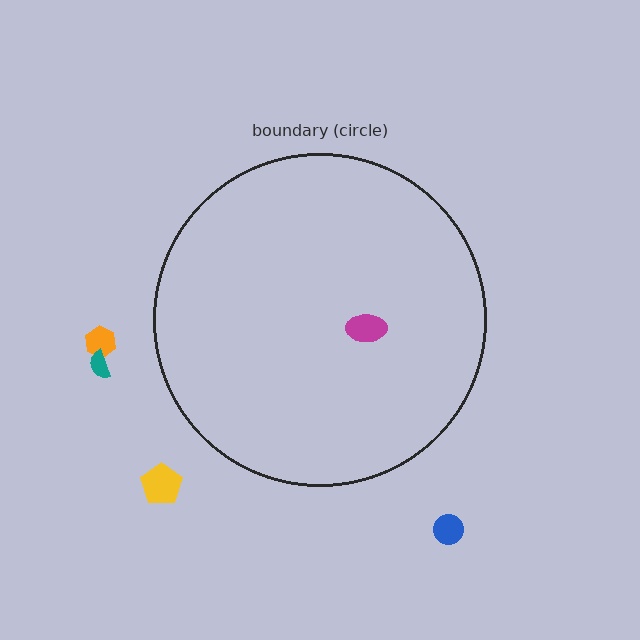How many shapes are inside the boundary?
1 inside, 4 outside.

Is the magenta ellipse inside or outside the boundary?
Inside.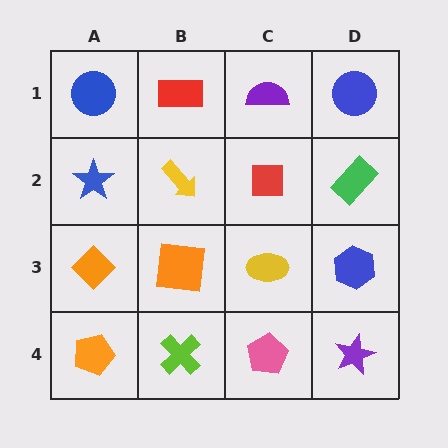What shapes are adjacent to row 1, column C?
A red square (row 2, column C), a red rectangle (row 1, column B), a blue circle (row 1, column D).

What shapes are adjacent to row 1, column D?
A green rectangle (row 2, column D), a purple semicircle (row 1, column C).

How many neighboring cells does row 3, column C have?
4.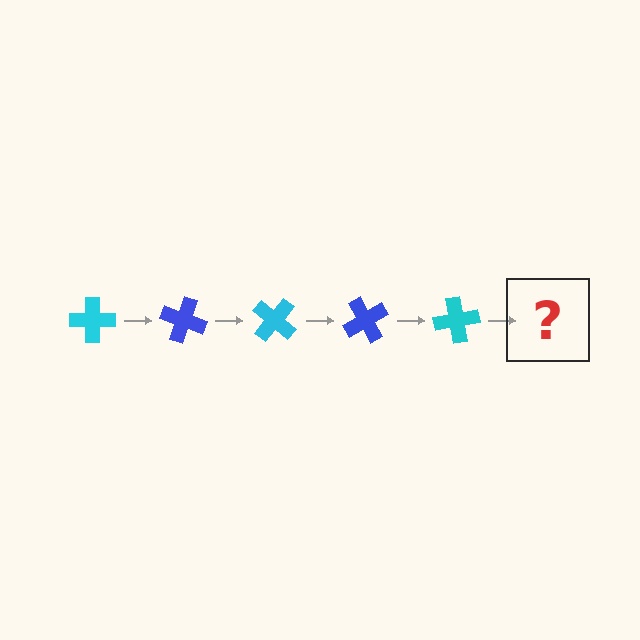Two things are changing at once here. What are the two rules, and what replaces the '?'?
The two rules are that it rotates 20 degrees each step and the color cycles through cyan and blue. The '?' should be a blue cross, rotated 100 degrees from the start.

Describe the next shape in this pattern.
It should be a blue cross, rotated 100 degrees from the start.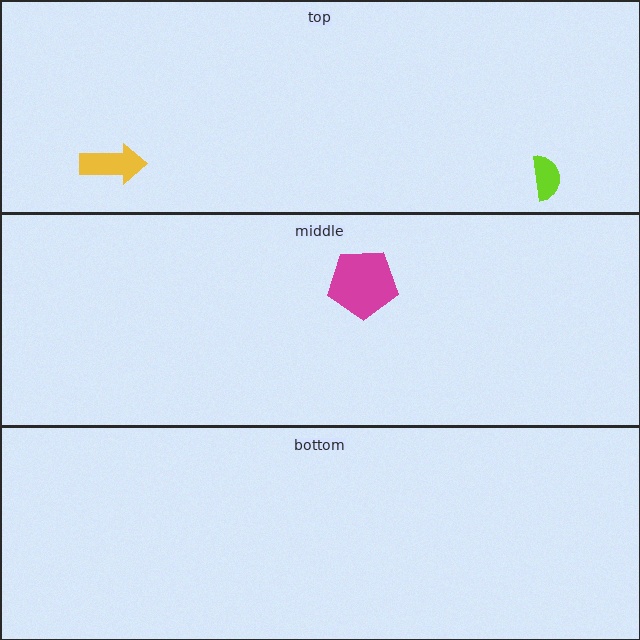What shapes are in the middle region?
The magenta pentagon.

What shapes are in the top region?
The yellow arrow, the lime semicircle.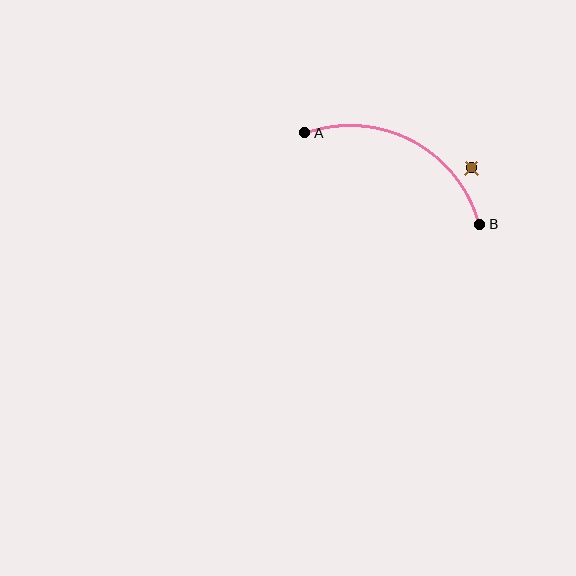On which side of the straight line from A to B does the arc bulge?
The arc bulges above the straight line connecting A and B.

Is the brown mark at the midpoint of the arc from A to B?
No — the brown mark does not lie on the arc at all. It sits slightly outside the curve.